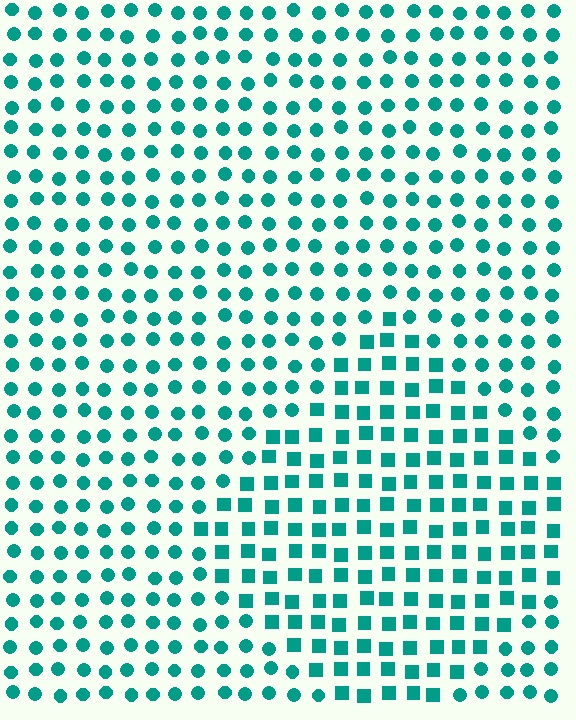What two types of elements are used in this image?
The image uses squares inside the diamond region and circles outside it.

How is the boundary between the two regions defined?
The boundary is defined by a change in element shape: squares inside vs. circles outside. All elements share the same color and spacing.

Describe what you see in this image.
The image is filled with small teal elements arranged in a uniform grid. A diamond-shaped region contains squares, while the surrounding area contains circles. The boundary is defined purely by the change in element shape.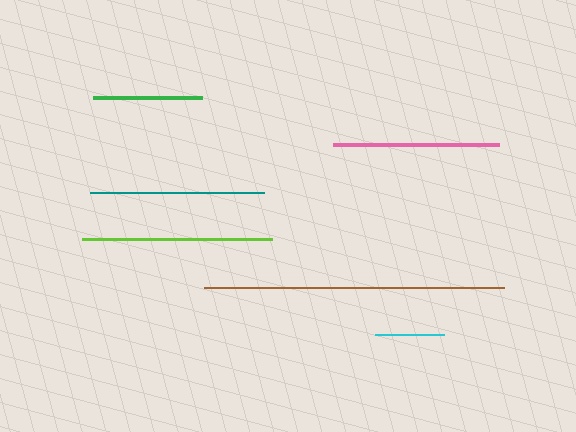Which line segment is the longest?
The brown line is the longest at approximately 300 pixels.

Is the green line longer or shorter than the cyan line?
The green line is longer than the cyan line.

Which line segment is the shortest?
The cyan line is the shortest at approximately 69 pixels.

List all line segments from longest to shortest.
From longest to shortest: brown, lime, teal, pink, green, cyan.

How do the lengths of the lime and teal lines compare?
The lime and teal lines are approximately the same length.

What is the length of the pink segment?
The pink segment is approximately 166 pixels long.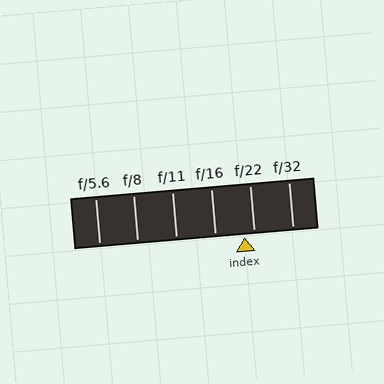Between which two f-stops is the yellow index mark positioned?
The index mark is between f/16 and f/22.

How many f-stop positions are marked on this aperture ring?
There are 6 f-stop positions marked.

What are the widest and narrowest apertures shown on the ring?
The widest aperture shown is f/5.6 and the narrowest is f/32.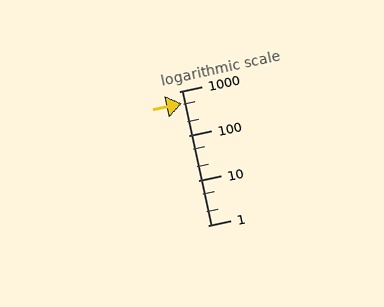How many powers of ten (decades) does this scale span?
The scale spans 3 decades, from 1 to 1000.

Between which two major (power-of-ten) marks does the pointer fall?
The pointer is between 100 and 1000.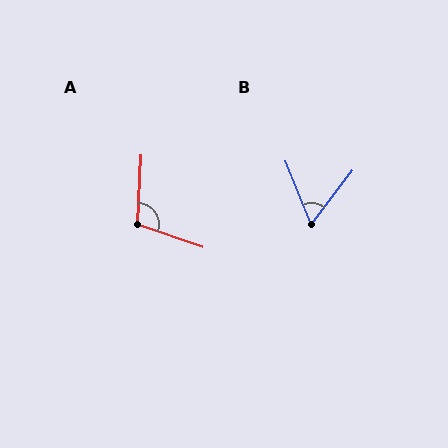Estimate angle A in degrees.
Approximately 106 degrees.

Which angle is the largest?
A, at approximately 106 degrees.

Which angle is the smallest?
B, at approximately 59 degrees.